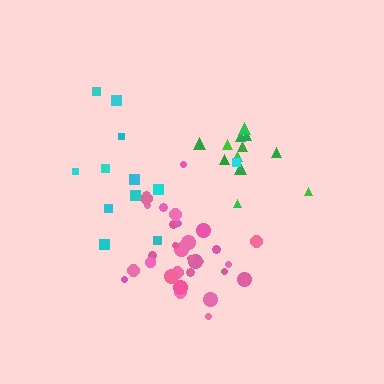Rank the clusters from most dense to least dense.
green, pink, cyan.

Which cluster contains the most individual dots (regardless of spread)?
Pink (31).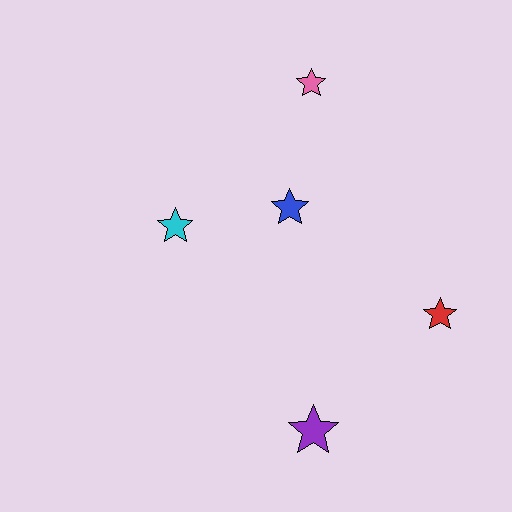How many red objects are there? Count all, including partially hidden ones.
There is 1 red object.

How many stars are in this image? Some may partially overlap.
There are 5 stars.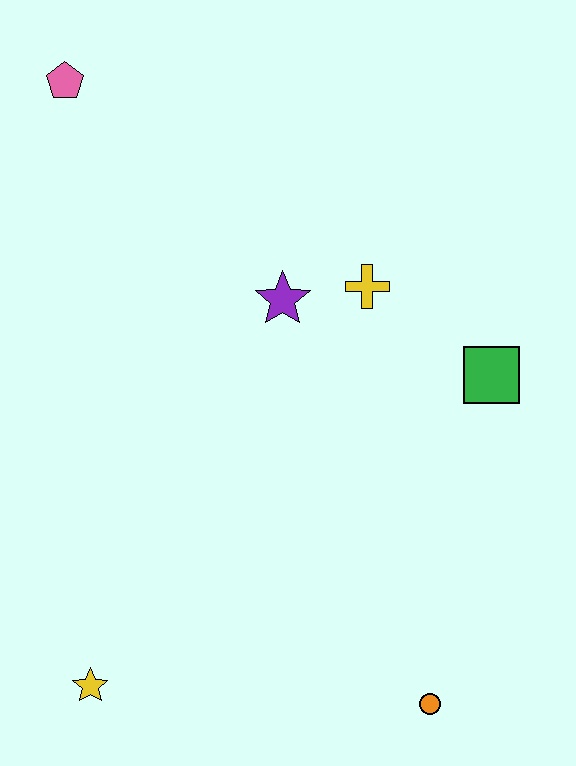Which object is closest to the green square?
The yellow cross is closest to the green square.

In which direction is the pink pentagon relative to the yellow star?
The pink pentagon is above the yellow star.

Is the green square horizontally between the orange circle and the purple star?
No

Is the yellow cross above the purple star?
Yes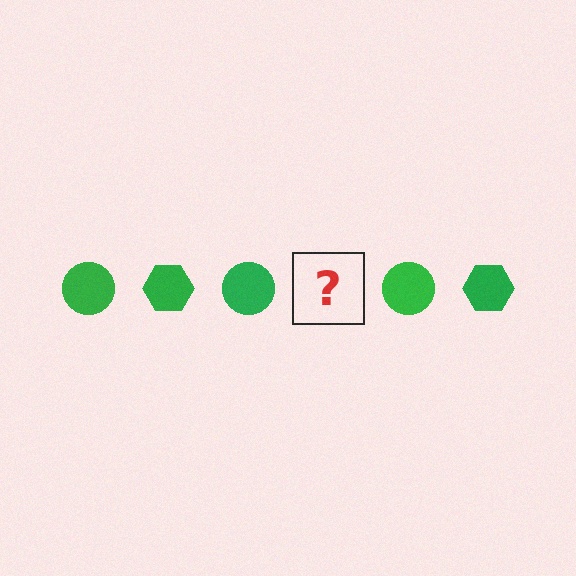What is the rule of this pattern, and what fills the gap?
The rule is that the pattern cycles through circle, hexagon shapes in green. The gap should be filled with a green hexagon.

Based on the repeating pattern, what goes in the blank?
The blank should be a green hexagon.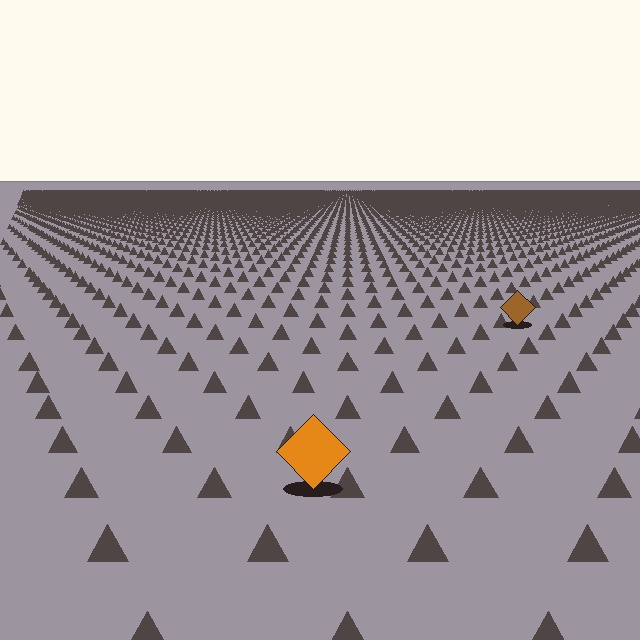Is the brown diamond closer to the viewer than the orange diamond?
No. The orange diamond is closer — you can tell from the texture gradient: the ground texture is coarser near it.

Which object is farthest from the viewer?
The brown diamond is farthest from the viewer. It appears smaller and the ground texture around it is denser.